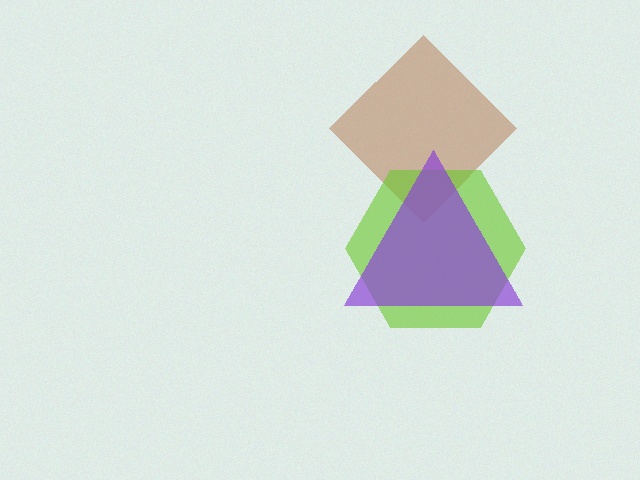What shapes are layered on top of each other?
The layered shapes are: a brown diamond, a lime hexagon, a purple triangle.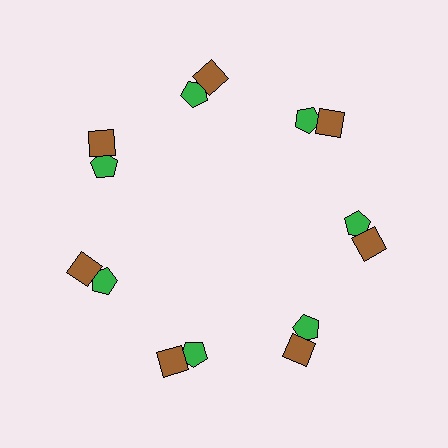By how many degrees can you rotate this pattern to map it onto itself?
The pattern maps onto itself every 51 degrees of rotation.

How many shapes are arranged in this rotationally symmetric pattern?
There are 14 shapes, arranged in 7 groups of 2.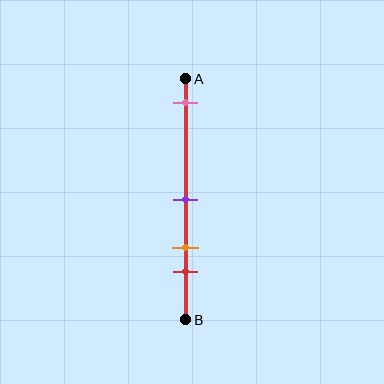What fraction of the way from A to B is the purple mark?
The purple mark is approximately 50% (0.5) of the way from A to B.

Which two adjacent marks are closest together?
The orange and red marks are the closest adjacent pair.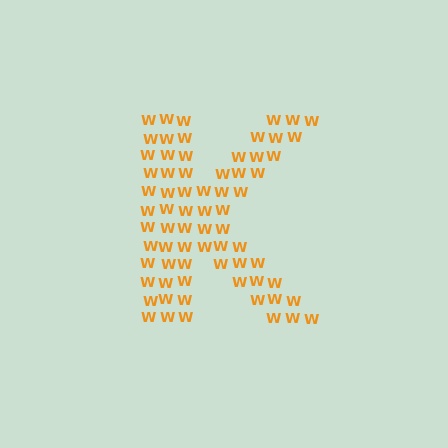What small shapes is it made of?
It is made of small letter W's.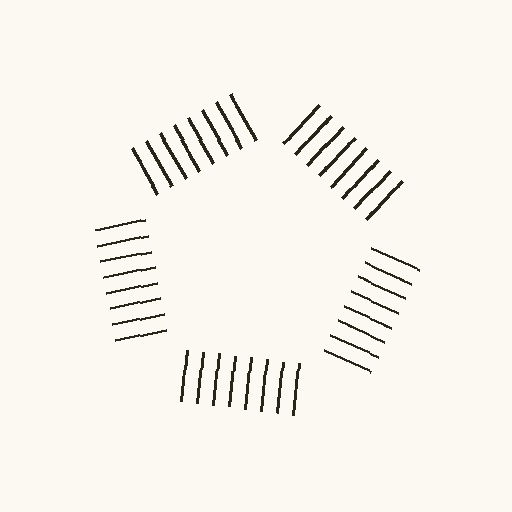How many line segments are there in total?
40 — 8 along each of the 5 edges.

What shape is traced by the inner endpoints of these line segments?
An illusory pentagon — the line segments terminate on its edges but no continuous stroke is drawn.